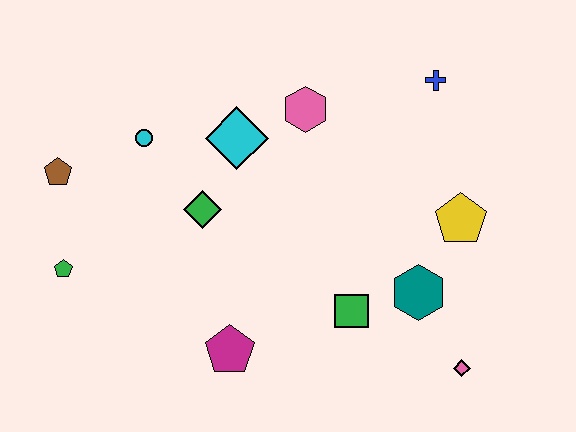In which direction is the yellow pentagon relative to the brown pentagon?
The yellow pentagon is to the right of the brown pentagon.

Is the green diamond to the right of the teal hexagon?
No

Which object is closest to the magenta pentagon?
The green square is closest to the magenta pentagon.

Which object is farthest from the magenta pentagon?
The blue cross is farthest from the magenta pentagon.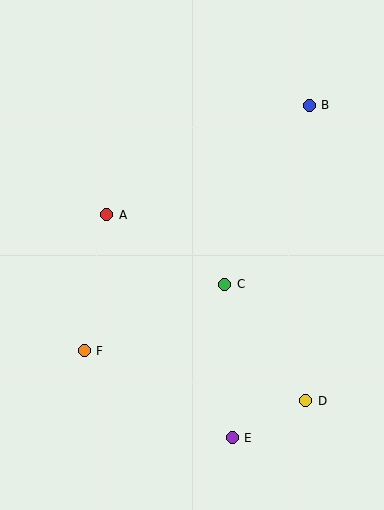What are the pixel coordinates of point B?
Point B is at (309, 105).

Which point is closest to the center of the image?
Point C at (225, 284) is closest to the center.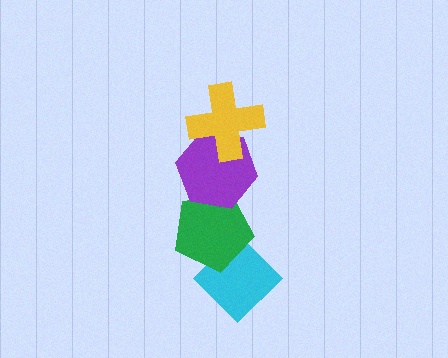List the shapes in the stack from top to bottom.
From top to bottom: the yellow cross, the purple hexagon, the green pentagon, the cyan diamond.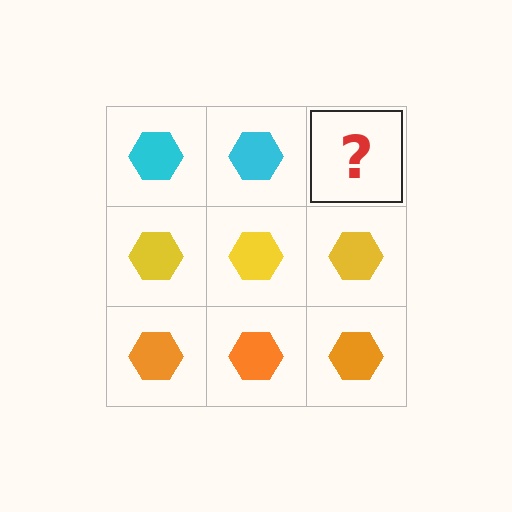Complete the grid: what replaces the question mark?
The question mark should be replaced with a cyan hexagon.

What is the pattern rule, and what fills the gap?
The rule is that each row has a consistent color. The gap should be filled with a cyan hexagon.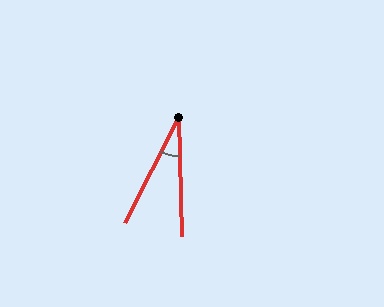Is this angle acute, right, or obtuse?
It is acute.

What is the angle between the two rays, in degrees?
Approximately 28 degrees.